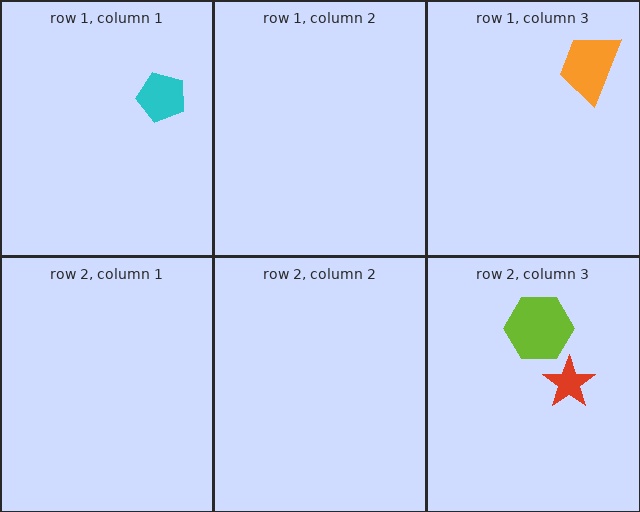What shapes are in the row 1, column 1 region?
The cyan pentagon.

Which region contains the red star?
The row 2, column 3 region.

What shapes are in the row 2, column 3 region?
The lime hexagon, the red star.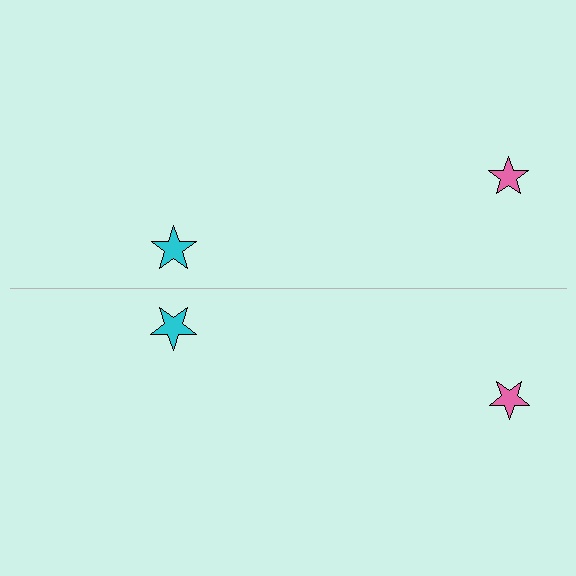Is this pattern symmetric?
Yes, this pattern has bilateral (reflection) symmetry.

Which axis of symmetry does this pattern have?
The pattern has a horizontal axis of symmetry running through the center of the image.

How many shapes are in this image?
There are 4 shapes in this image.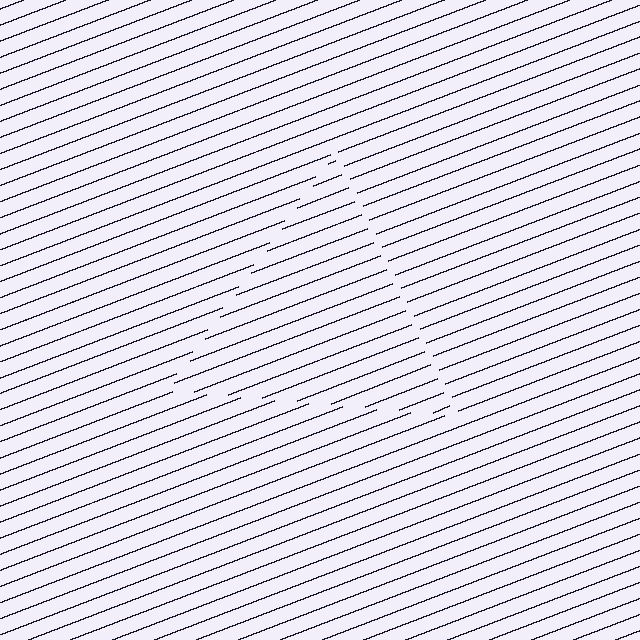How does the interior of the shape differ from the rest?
The interior of the shape contains the same grating, shifted by half a period — the contour is defined by the phase discontinuity where line-ends from the inner and outer gratings abut.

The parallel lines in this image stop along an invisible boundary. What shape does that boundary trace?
An illusory triangle. The interior of the shape contains the same grating, shifted by half a period — the contour is defined by the phase discontinuity where line-ends from the inner and outer gratings abut.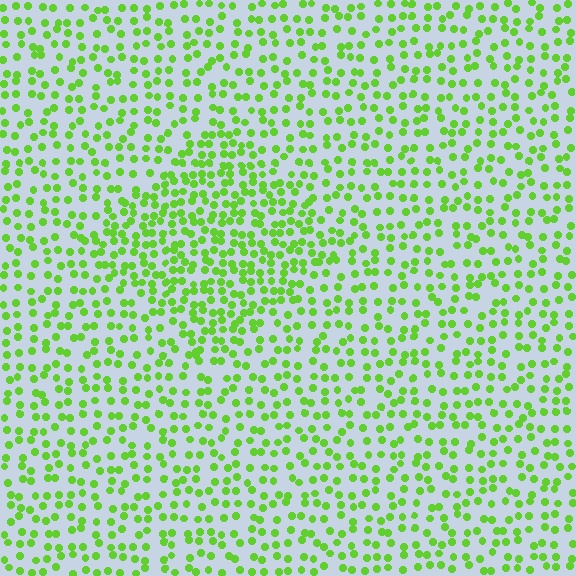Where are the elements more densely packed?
The elements are more densely packed inside the diamond boundary.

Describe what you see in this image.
The image contains small lime elements arranged at two different densities. A diamond-shaped region is visible where the elements are more densely packed than the surrounding area.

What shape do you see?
I see a diamond.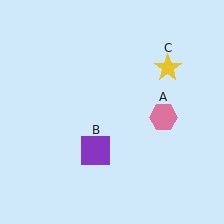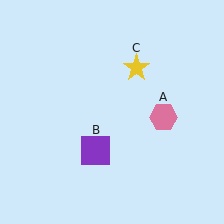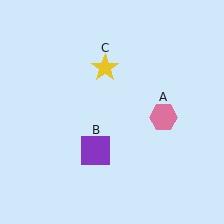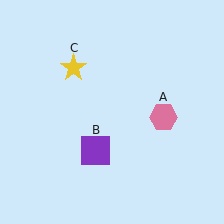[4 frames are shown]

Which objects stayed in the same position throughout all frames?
Pink hexagon (object A) and purple square (object B) remained stationary.